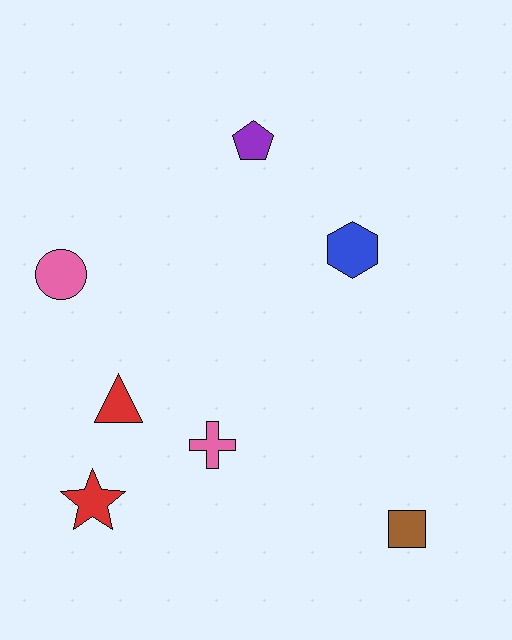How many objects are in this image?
There are 7 objects.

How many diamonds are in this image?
There are no diamonds.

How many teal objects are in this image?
There are no teal objects.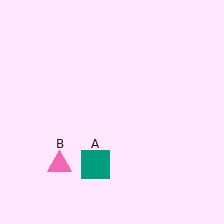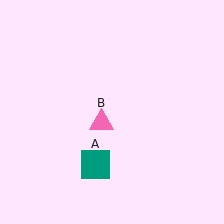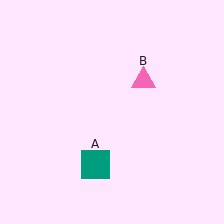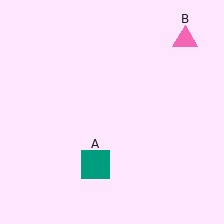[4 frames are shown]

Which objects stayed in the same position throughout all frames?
Teal square (object A) remained stationary.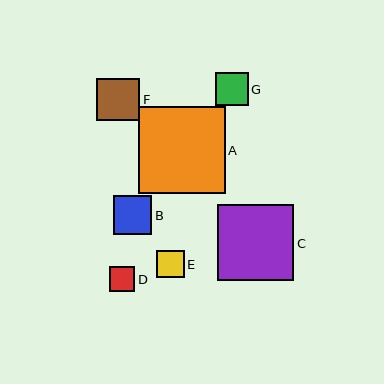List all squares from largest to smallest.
From largest to smallest: A, C, F, B, G, E, D.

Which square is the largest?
Square A is the largest with a size of approximately 87 pixels.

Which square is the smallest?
Square D is the smallest with a size of approximately 25 pixels.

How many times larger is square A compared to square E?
Square A is approximately 3.2 times the size of square E.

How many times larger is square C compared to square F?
Square C is approximately 1.8 times the size of square F.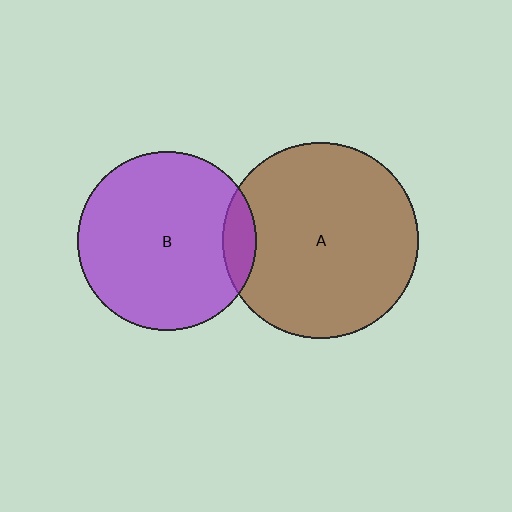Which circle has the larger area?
Circle A (brown).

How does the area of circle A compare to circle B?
Approximately 1.2 times.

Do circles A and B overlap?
Yes.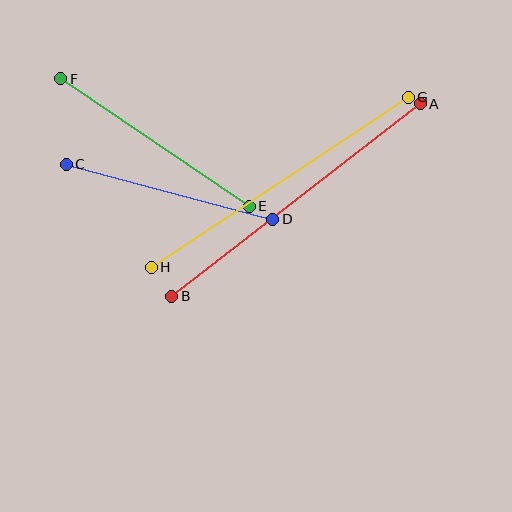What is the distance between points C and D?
The distance is approximately 213 pixels.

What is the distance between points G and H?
The distance is approximately 308 pixels.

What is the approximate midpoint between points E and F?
The midpoint is at approximately (155, 142) pixels.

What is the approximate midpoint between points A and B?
The midpoint is at approximately (296, 200) pixels.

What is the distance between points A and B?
The distance is approximately 315 pixels.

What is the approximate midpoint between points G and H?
The midpoint is at approximately (280, 182) pixels.